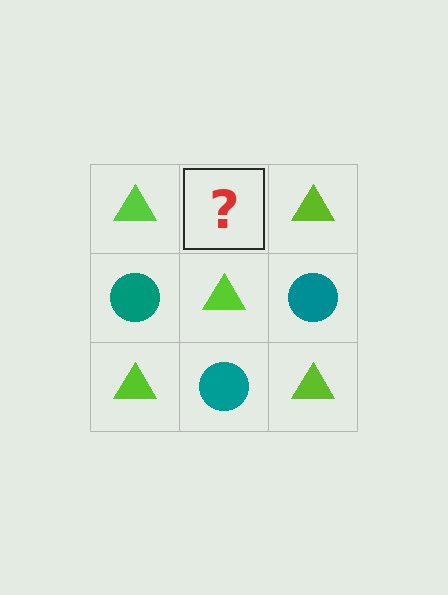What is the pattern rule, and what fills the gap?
The rule is that it alternates lime triangle and teal circle in a checkerboard pattern. The gap should be filled with a teal circle.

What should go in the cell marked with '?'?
The missing cell should contain a teal circle.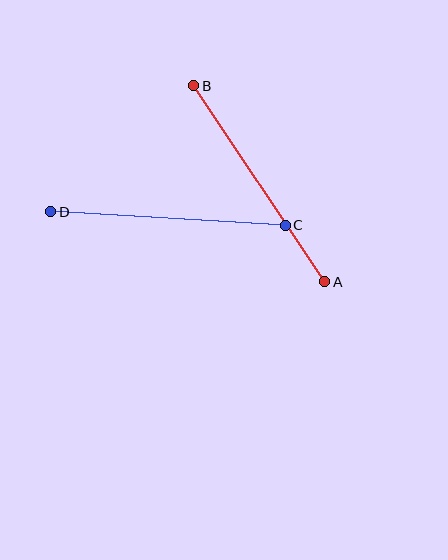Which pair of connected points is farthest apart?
Points A and B are farthest apart.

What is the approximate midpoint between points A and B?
The midpoint is at approximately (259, 184) pixels.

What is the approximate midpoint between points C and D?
The midpoint is at approximately (168, 218) pixels.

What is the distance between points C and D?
The distance is approximately 235 pixels.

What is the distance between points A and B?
The distance is approximately 236 pixels.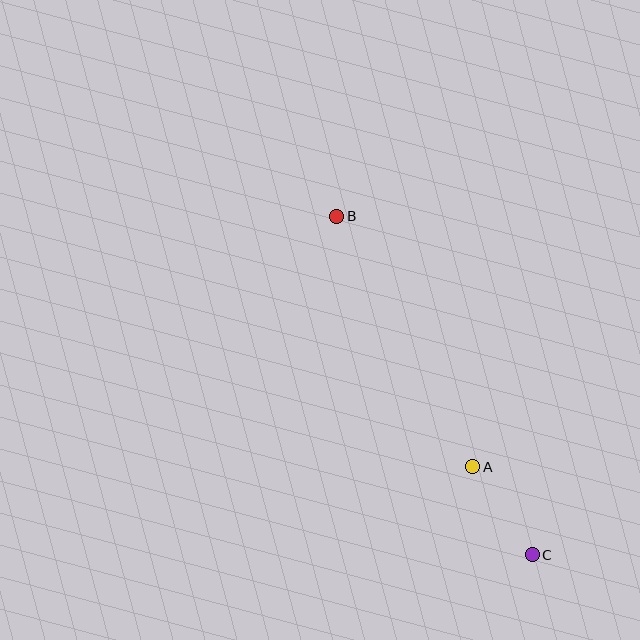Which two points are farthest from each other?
Points B and C are farthest from each other.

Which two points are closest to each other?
Points A and C are closest to each other.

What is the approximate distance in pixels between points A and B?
The distance between A and B is approximately 285 pixels.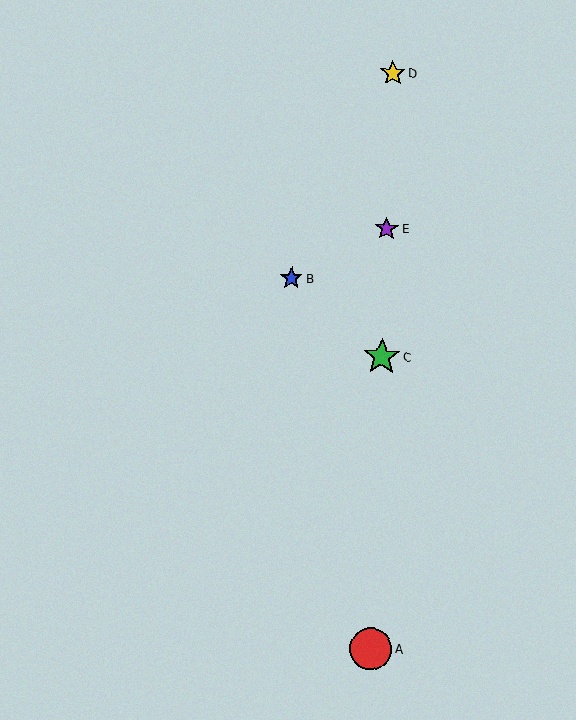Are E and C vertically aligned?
Yes, both are at x≈387.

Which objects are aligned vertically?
Objects A, C, D, E are aligned vertically.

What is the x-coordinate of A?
Object A is at x≈371.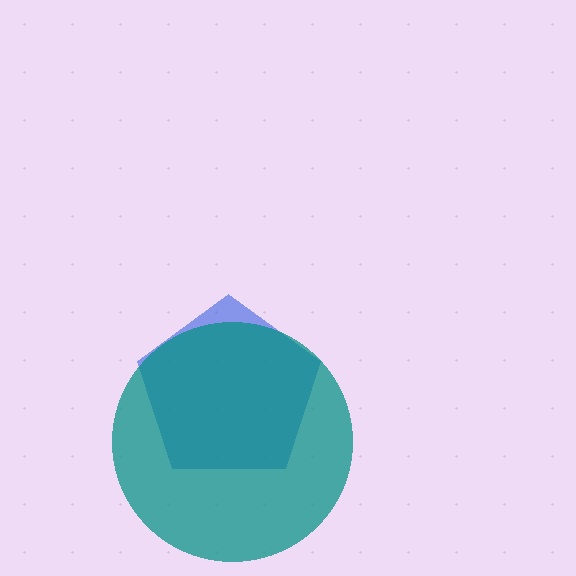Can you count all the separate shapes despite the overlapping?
Yes, there are 2 separate shapes.